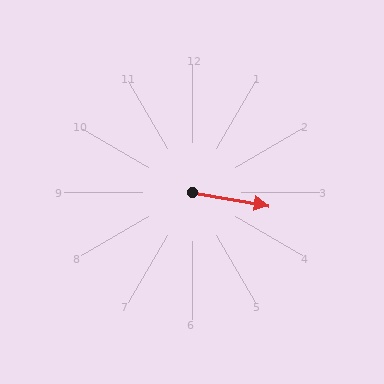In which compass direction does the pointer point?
East.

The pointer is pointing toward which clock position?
Roughly 3 o'clock.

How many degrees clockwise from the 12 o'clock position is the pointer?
Approximately 100 degrees.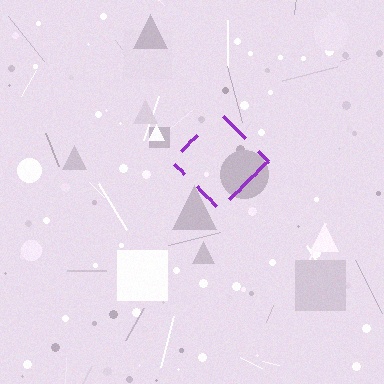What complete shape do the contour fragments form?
The contour fragments form a diamond.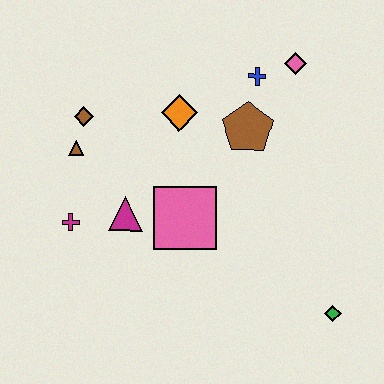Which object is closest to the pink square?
The magenta triangle is closest to the pink square.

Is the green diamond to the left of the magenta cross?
No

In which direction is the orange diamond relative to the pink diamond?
The orange diamond is to the left of the pink diamond.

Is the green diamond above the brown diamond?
No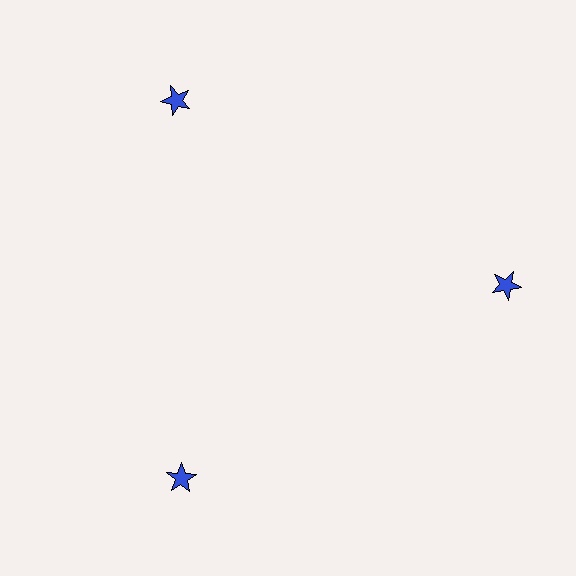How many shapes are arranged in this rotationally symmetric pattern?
There are 3 shapes, arranged in 3 groups of 1.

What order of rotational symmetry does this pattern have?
This pattern has 3-fold rotational symmetry.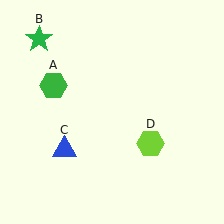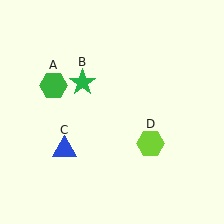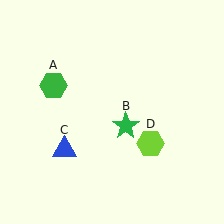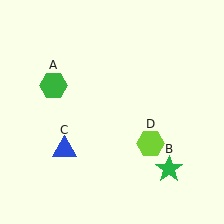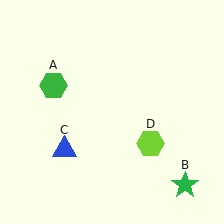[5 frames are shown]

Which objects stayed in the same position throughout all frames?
Green hexagon (object A) and blue triangle (object C) and lime hexagon (object D) remained stationary.